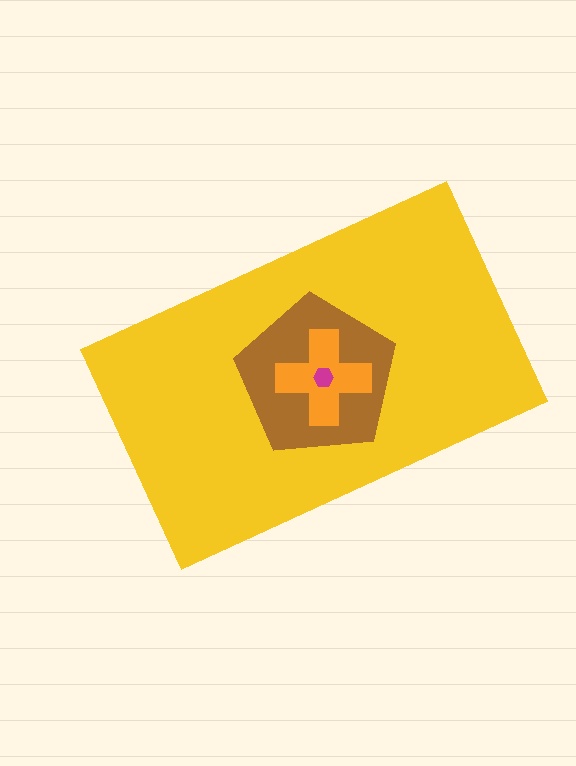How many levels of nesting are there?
4.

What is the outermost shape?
The yellow rectangle.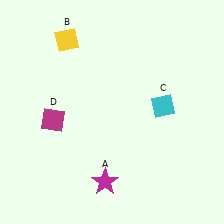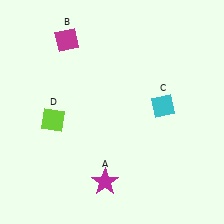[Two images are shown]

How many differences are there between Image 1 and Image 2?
There are 2 differences between the two images.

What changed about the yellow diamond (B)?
In Image 1, B is yellow. In Image 2, it changed to magenta.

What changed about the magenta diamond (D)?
In Image 1, D is magenta. In Image 2, it changed to lime.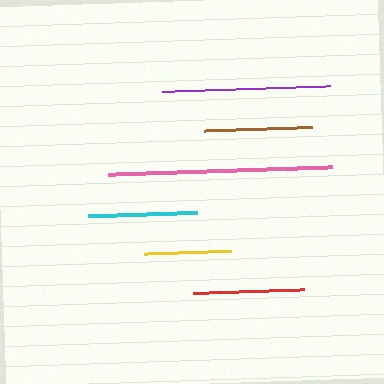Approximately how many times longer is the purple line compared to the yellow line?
The purple line is approximately 1.9 times the length of the yellow line.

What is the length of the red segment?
The red segment is approximately 111 pixels long.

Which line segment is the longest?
The pink line is the longest at approximately 224 pixels.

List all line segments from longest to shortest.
From longest to shortest: pink, purple, red, cyan, brown, yellow.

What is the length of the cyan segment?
The cyan segment is approximately 109 pixels long.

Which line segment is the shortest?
The yellow line is the shortest at approximately 87 pixels.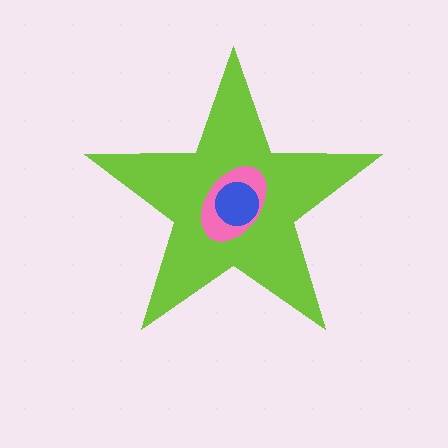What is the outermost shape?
The lime star.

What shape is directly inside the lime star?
The pink ellipse.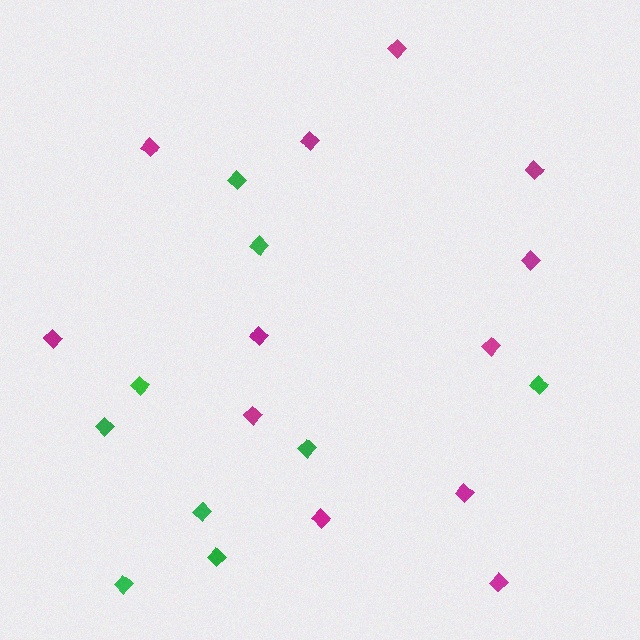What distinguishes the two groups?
There are 2 groups: one group of green diamonds (9) and one group of magenta diamonds (12).